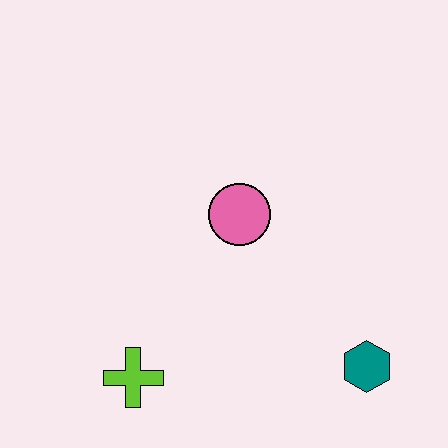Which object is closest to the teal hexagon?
The pink circle is closest to the teal hexagon.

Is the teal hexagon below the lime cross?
No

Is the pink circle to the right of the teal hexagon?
No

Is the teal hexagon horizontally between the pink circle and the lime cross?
No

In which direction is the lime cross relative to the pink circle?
The lime cross is below the pink circle.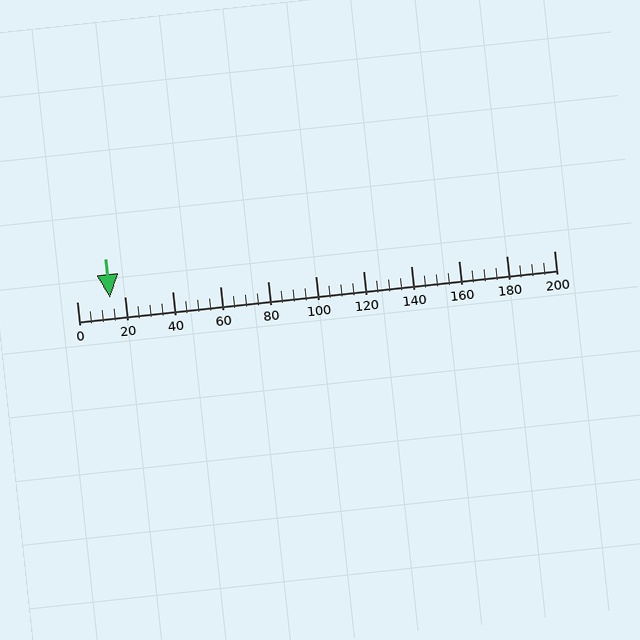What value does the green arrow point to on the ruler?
The green arrow points to approximately 14.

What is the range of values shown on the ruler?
The ruler shows values from 0 to 200.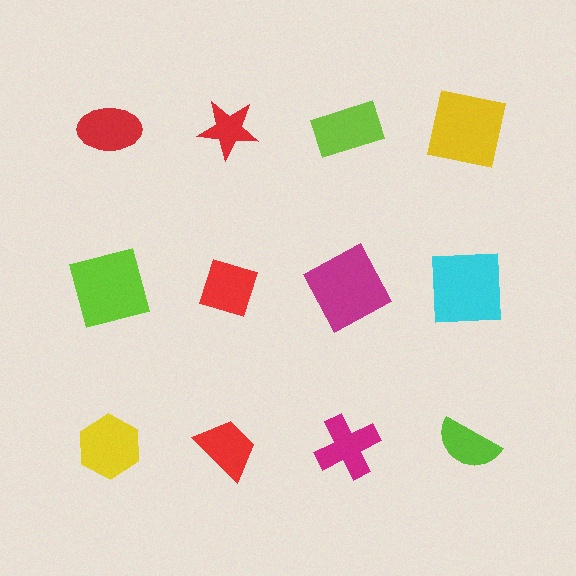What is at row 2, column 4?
A cyan square.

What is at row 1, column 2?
A red star.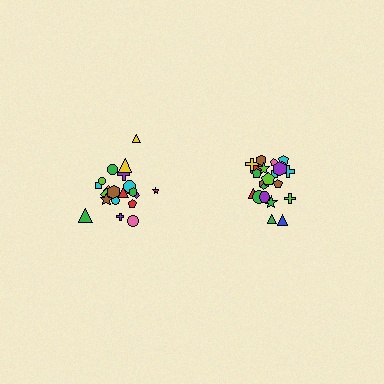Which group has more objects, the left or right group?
The right group.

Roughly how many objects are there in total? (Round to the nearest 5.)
Roughly 45 objects in total.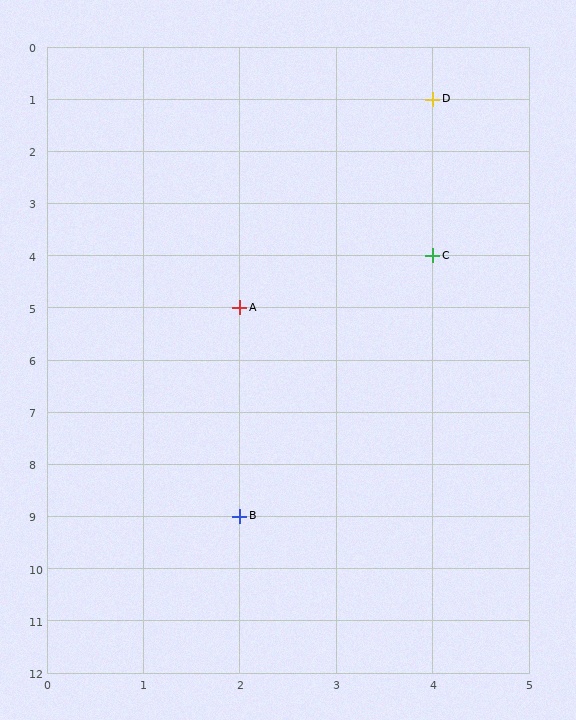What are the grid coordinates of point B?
Point B is at grid coordinates (2, 9).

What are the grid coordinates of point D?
Point D is at grid coordinates (4, 1).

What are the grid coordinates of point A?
Point A is at grid coordinates (2, 5).